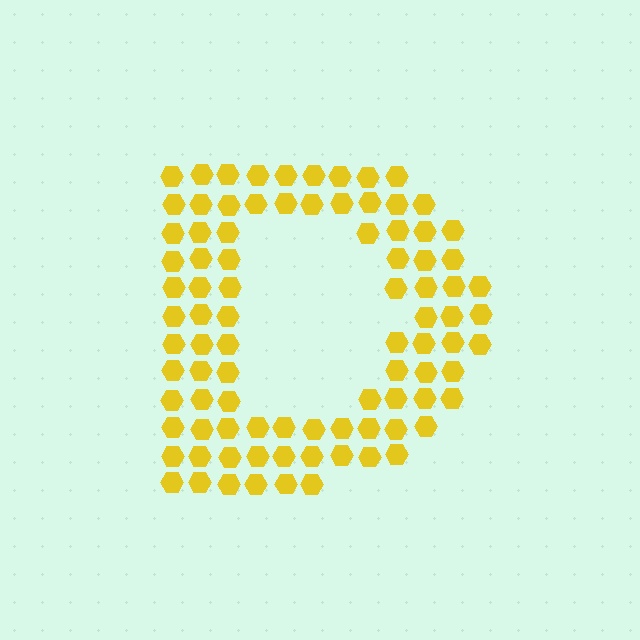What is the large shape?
The large shape is the letter D.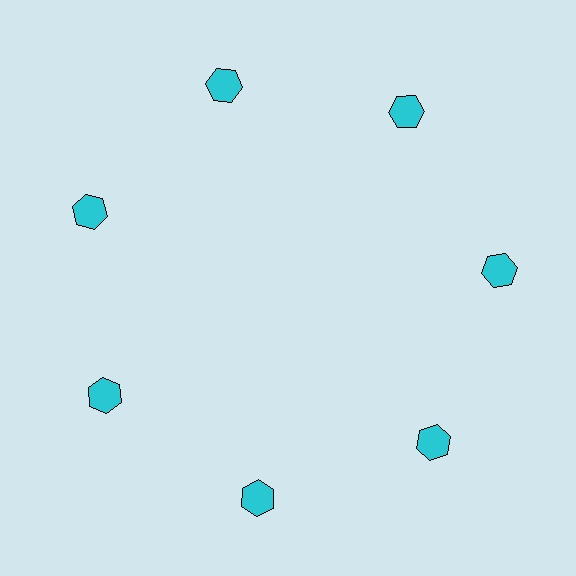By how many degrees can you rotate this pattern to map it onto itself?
The pattern maps onto itself every 51 degrees of rotation.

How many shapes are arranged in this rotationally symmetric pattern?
There are 7 shapes, arranged in 7 groups of 1.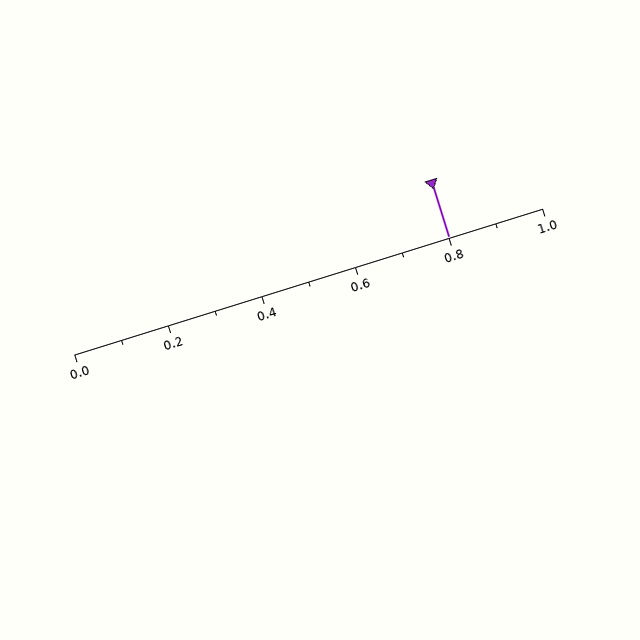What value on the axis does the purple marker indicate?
The marker indicates approximately 0.8.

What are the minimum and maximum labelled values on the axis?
The axis runs from 0.0 to 1.0.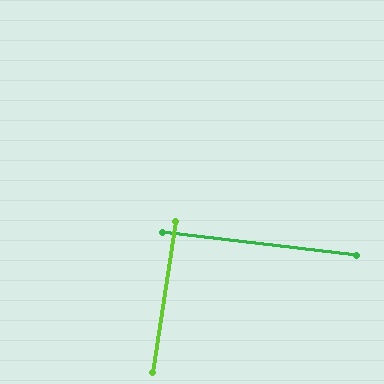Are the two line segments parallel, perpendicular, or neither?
Perpendicular — they meet at approximately 88°.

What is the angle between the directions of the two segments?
Approximately 88 degrees.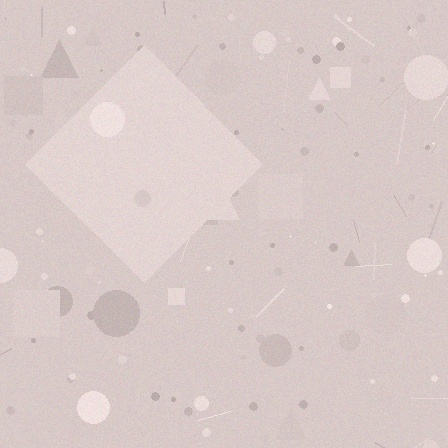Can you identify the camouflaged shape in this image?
The camouflaged shape is a diamond.